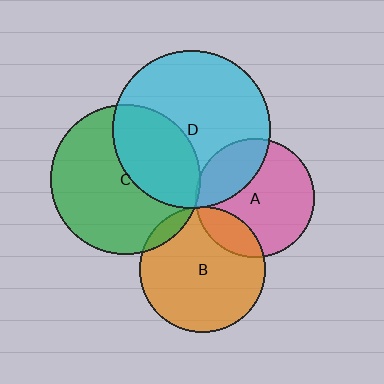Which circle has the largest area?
Circle D (cyan).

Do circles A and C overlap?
Yes.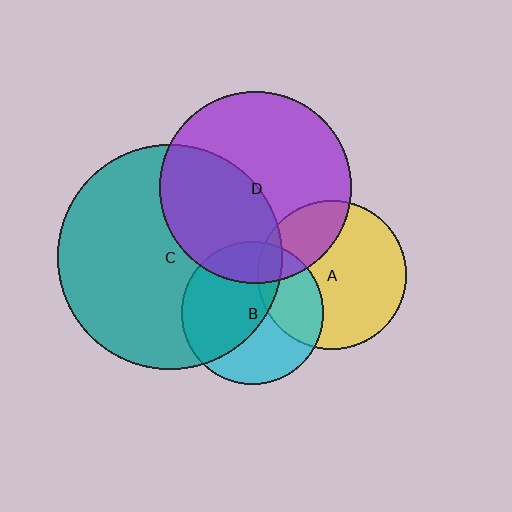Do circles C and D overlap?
Yes.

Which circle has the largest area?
Circle C (teal).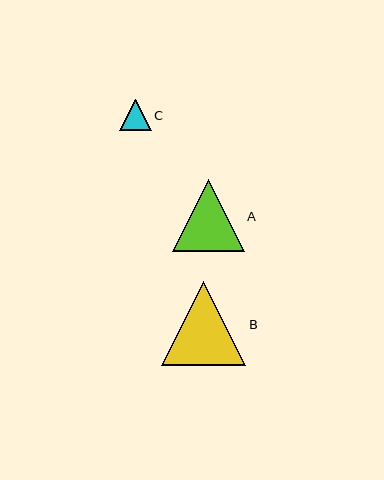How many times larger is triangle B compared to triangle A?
Triangle B is approximately 1.2 times the size of triangle A.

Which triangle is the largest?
Triangle B is the largest with a size of approximately 84 pixels.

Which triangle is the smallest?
Triangle C is the smallest with a size of approximately 32 pixels.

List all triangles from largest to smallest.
From largest to smallest: B, A, C.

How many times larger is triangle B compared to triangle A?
Triangle B is approximately 1.2 times the size of triangle A.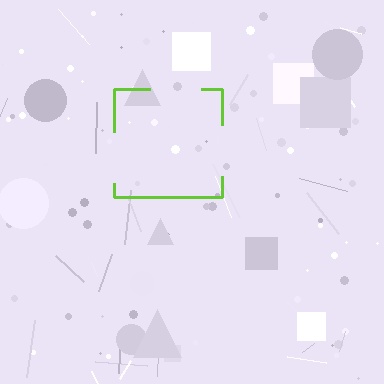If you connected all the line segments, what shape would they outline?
They would outline a square.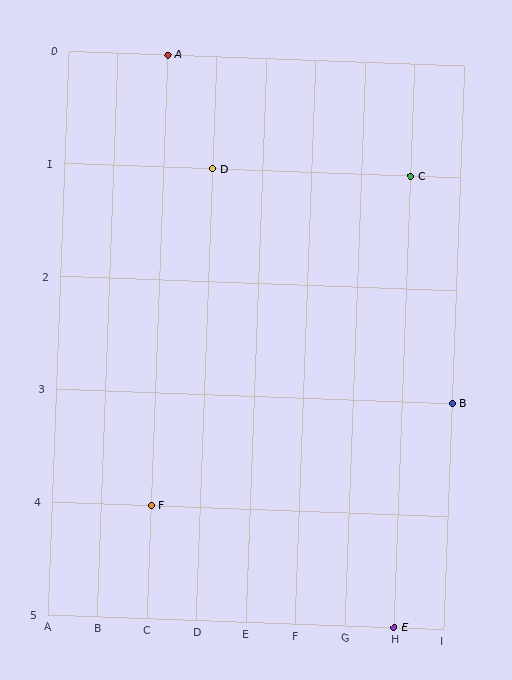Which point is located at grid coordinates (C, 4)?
Point F is at (C, 4).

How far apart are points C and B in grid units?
Points C and B are 1 column and 2 rows apart (about 2.2 grid units diagonally).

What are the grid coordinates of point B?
Point B is at grid coordinates (I, 3).